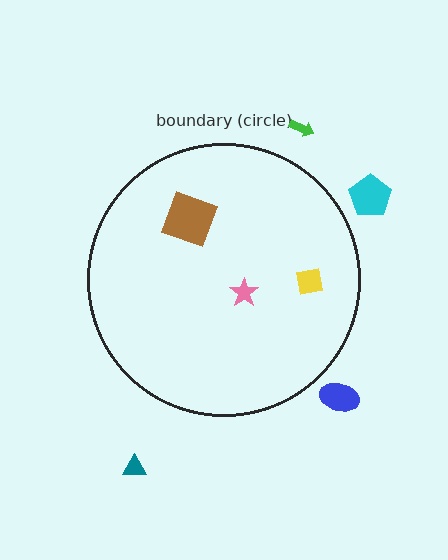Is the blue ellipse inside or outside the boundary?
Outside.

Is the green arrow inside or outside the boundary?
Outside.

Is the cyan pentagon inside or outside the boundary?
Outside.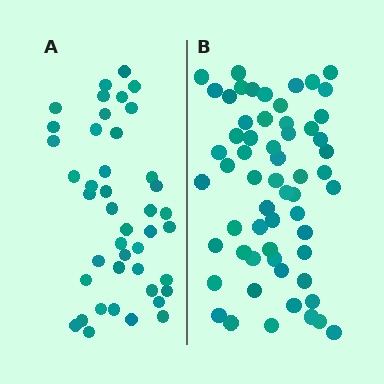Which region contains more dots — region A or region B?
Region B (the right region) has more dots.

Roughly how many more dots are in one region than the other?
Region B has approximately 15 more dots than region A.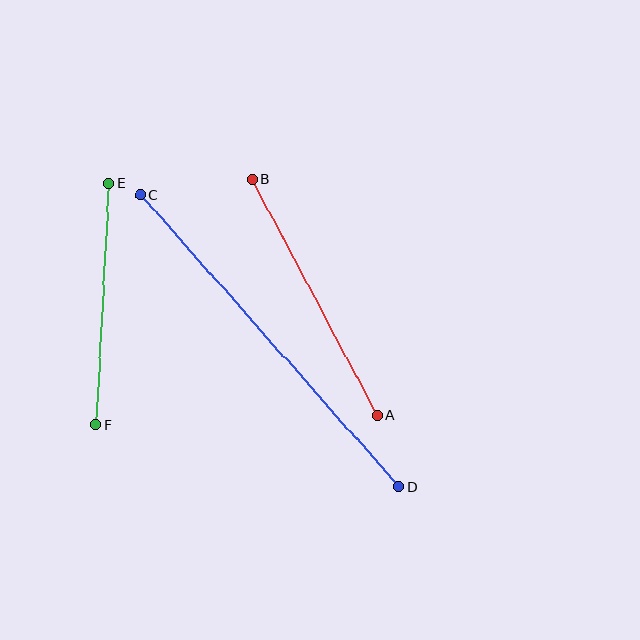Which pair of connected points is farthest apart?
Points C and D are farthest apart.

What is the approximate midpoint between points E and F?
The midpoint is at approximately (102, 304) pixels.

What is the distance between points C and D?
The distance is approximately 390 pixels.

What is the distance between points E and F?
The distance is approximately 242 pixels.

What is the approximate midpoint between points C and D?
The midpoint is at approximately (270, 341) pixels.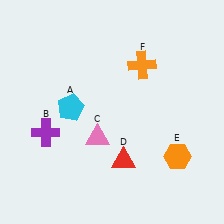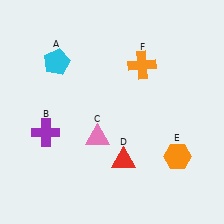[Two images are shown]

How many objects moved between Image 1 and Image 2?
1 object moved between the two images.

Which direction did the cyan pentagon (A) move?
The cyan pentagon (A) moved up.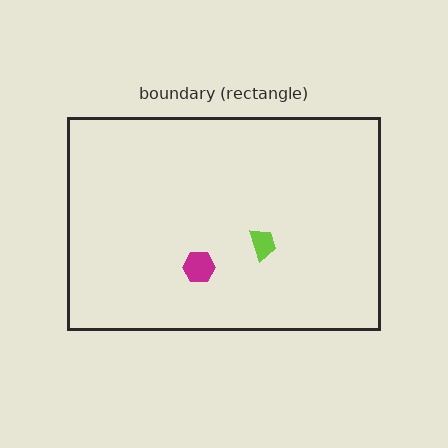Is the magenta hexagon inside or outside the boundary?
Inside.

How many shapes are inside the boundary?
2 inside, 0 outside.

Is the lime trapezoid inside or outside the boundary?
Inside.